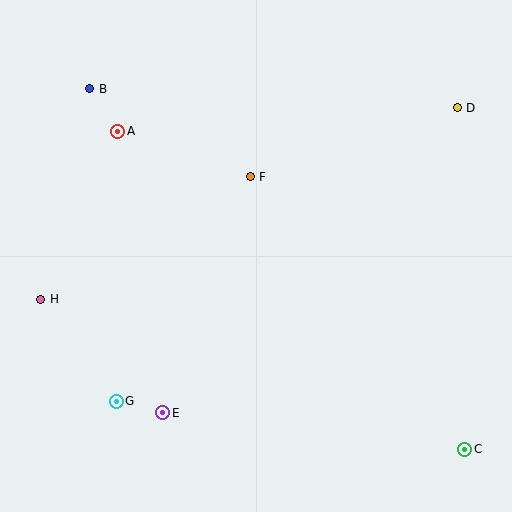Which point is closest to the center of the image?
Point F at (250, 177) is closest to the center.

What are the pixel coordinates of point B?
Point B is at (90, 89).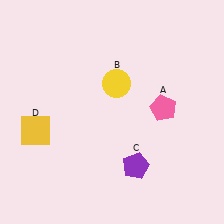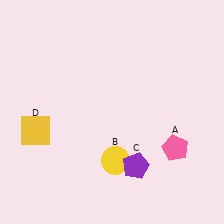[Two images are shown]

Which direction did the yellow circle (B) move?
The yellow circle (B) moved down.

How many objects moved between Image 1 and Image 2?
2 objects moved between the two images.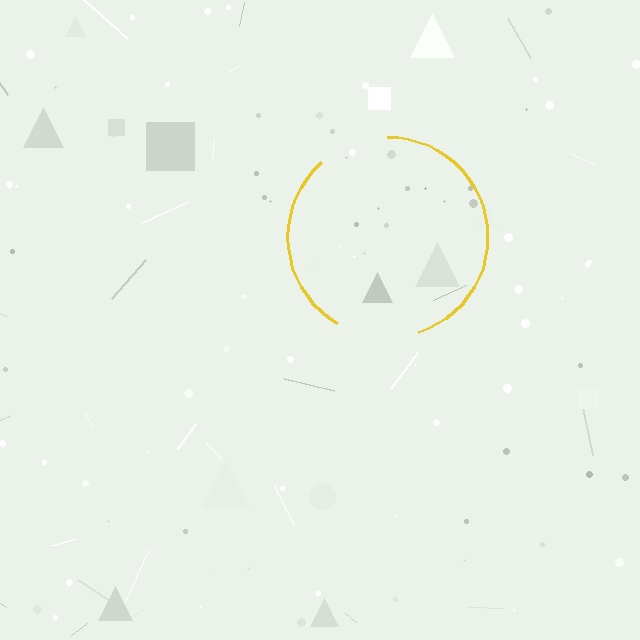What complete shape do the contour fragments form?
The contour fragments form a circle.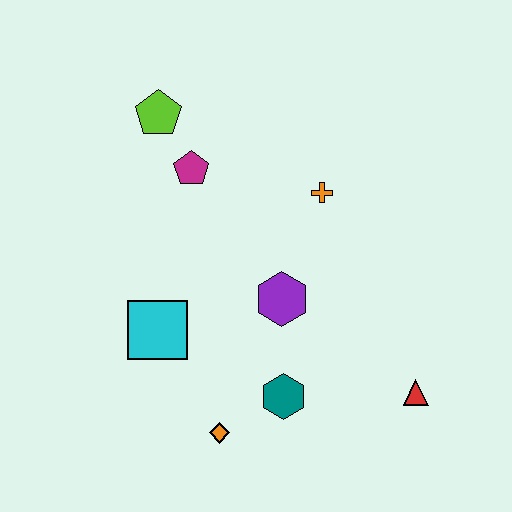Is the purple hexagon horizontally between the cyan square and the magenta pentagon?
No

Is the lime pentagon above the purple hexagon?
Yes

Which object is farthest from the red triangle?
The lime pentagon is farthest from the red triangle.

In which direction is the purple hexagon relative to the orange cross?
The purple hexagon is below the orange cross.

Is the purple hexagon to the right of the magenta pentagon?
Yes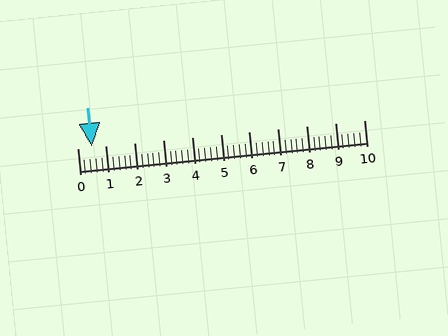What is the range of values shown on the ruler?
The ruler shows values from 0 to 10.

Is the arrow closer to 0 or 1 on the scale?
The arrow is closer to 1.